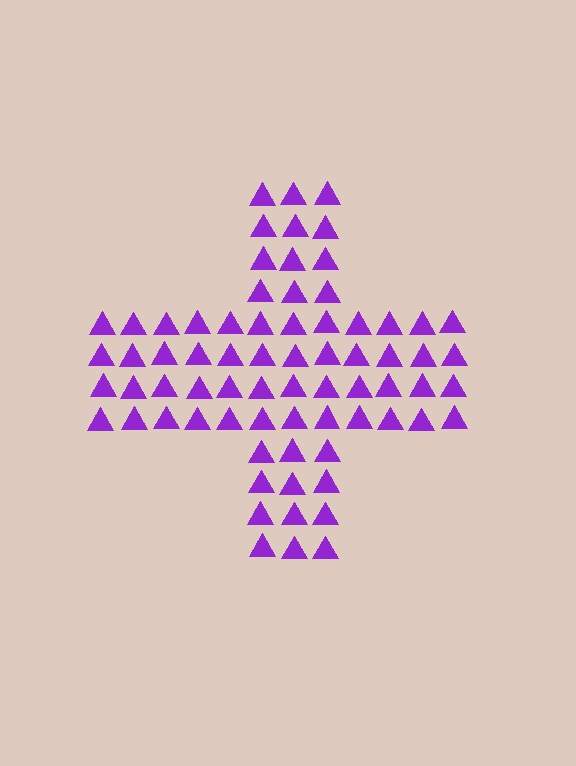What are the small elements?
The small elements are triangles.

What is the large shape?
The large shape is a cross.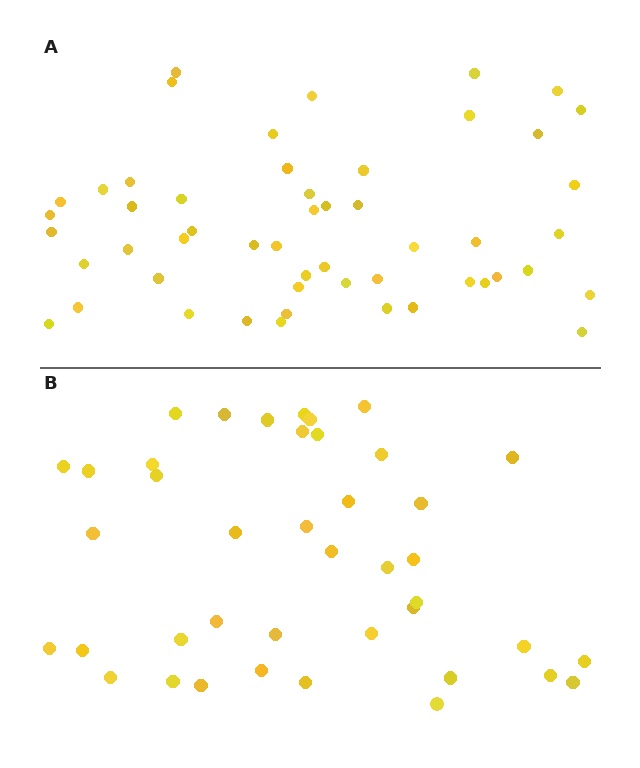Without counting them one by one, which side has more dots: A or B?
Region A (the top region) has more dots.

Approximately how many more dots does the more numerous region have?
Region A has roughly 12 or so more dots than region B.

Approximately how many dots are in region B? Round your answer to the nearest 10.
About 40 dots. (The exact count is 41, which rounds to 40.)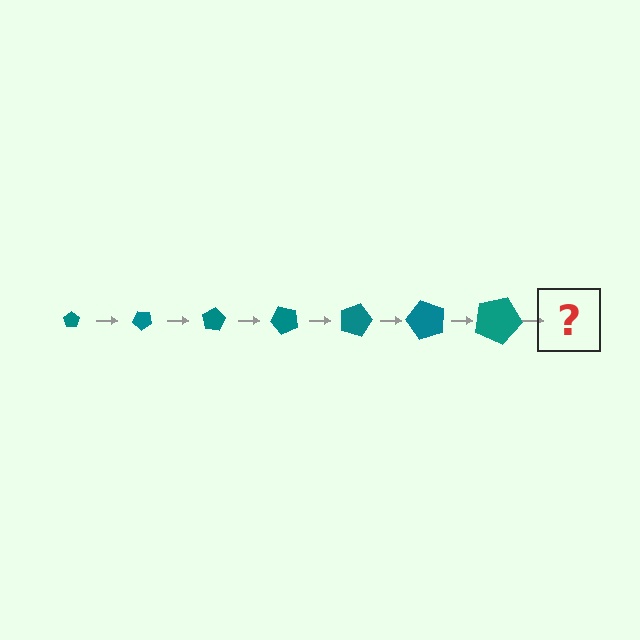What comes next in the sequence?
The next element should be a pentagon, larger than the previous one and rotated 280 degrees from the start.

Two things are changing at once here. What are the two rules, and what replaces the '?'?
The two rules are that the pentagon grows larger each step and it rotates 40 degrees each step. The '?' should be a pentagon, larger than the previous one and rotated 280 degrees from the start.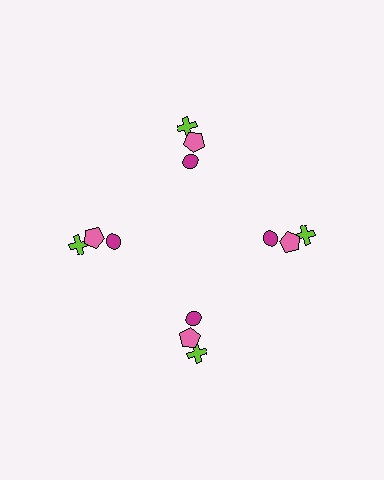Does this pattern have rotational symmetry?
Yes, this pattern has 4-fold rotational symmetry. It looks the same after rotating 90 degrees around the center.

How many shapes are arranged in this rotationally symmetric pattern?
There are 12 shapes, arranged in 4 groups of 3.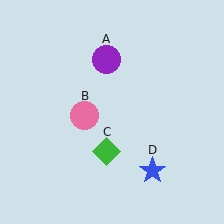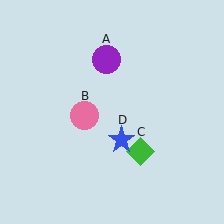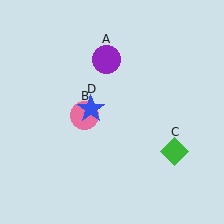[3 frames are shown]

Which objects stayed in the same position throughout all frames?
Purple circle (object A) and pink circle (object B) remained stationary.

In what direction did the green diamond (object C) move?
The green diamond (object C) moved right.